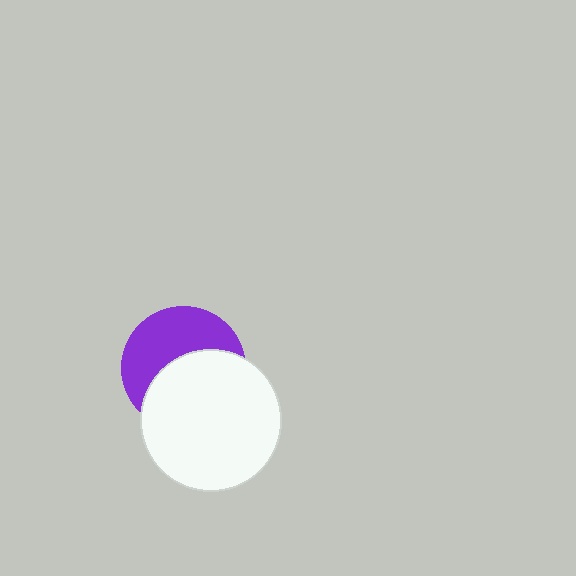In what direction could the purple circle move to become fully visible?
The purple circle could move up. That would shift it out from behind the white circle entirely.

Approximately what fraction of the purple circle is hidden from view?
Roughly 52% of the purple circle is hidden behind the white circle.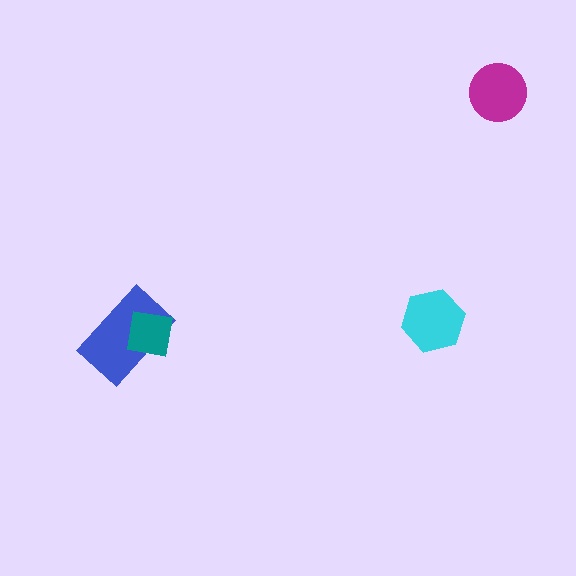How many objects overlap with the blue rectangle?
1 object overlaps with the blue rectangle.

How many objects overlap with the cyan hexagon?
0 objects overlap with the cyan hexagon.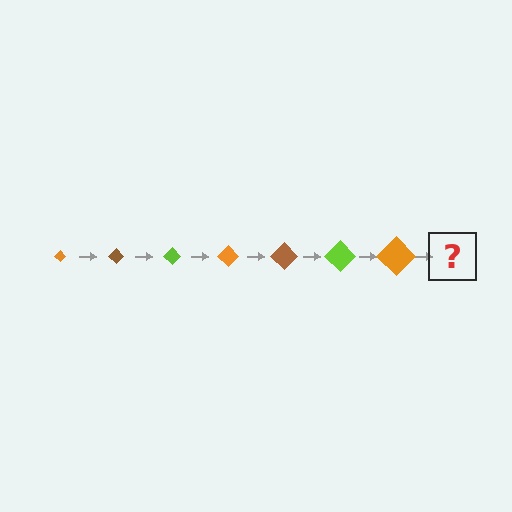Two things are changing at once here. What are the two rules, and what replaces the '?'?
The two rules are that the diamond grows larger each step and the color cycles through orange, brown, and lime. The '?' should be a brown diamond, larger than the previous one.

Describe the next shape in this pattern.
It should be a brown diamond, larger than the previous one.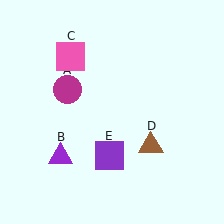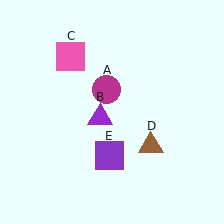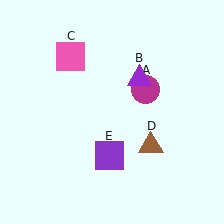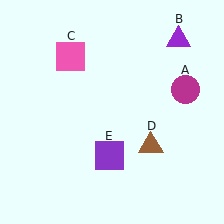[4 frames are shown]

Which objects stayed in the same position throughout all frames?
Pink square (object C) and brown triangle (object D) and purple square (object E) remained stationary.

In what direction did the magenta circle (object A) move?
The magenta circle (object A) moved right.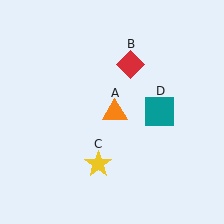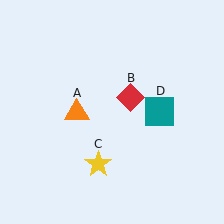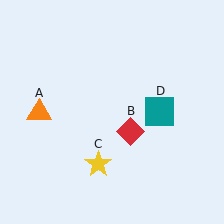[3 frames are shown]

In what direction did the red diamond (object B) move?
The red diamond (object B) moved down.